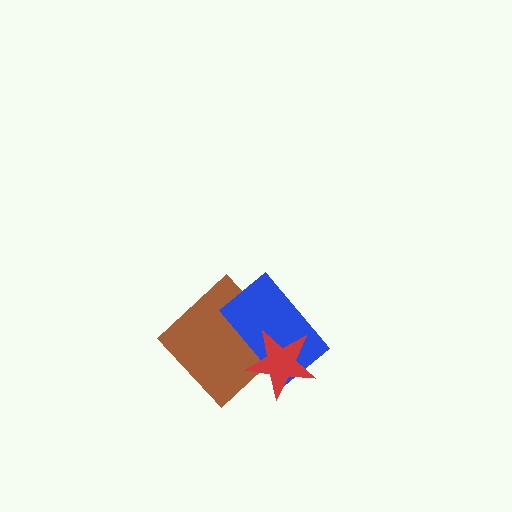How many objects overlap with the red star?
2 objects overlap with the red star.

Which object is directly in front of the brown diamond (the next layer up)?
The blue rectangle is directly in front of the brown diamond.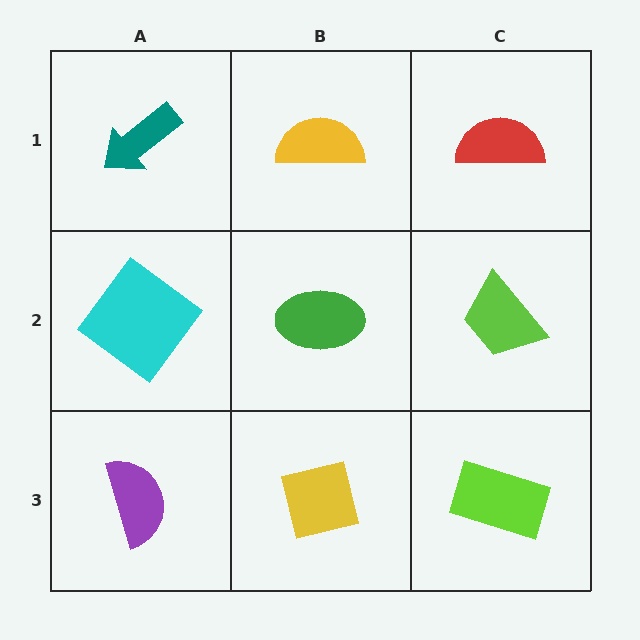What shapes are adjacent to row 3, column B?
A green ellipse (row 2, column B), a purple semicircle (row 3, column A), a lime rectangle (row 3, column C).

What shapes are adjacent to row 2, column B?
A yellow semicircle (row 1, column B), a yellow square (row 3, column B), a cyan diamond (row 2, column A), a lime trapezoid (row 2, column C).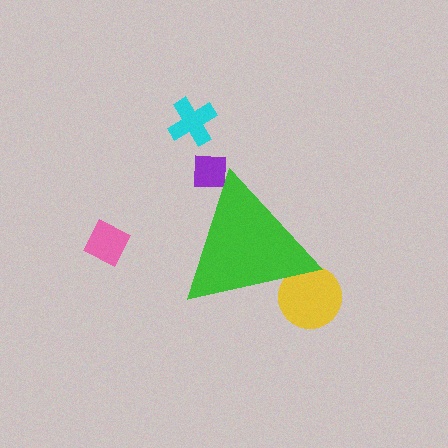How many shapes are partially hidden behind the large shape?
2 shapes are partially hidden.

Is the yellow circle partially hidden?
Yes, the yellow circle is partially hidden behind the green triangle.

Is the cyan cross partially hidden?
No, the cyan cross is fully visible.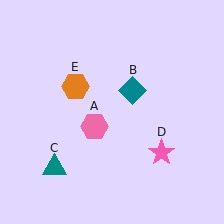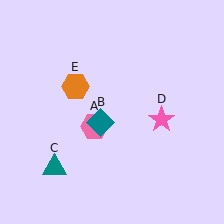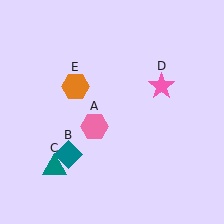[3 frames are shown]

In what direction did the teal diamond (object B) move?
The teal diamond (object B) moved down and to the left.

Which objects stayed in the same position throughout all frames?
Pink hexagon (object A) and teal triangle (object C) and orange hexagon (object E) remained stationary.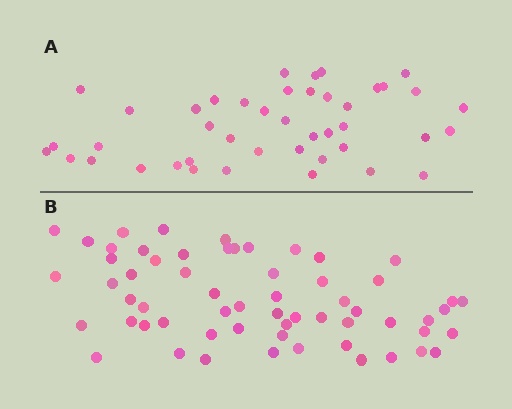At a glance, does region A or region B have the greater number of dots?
Region B (the bottom region) has more dots.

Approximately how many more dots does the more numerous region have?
Region B has approximately 15 more dots than region A.